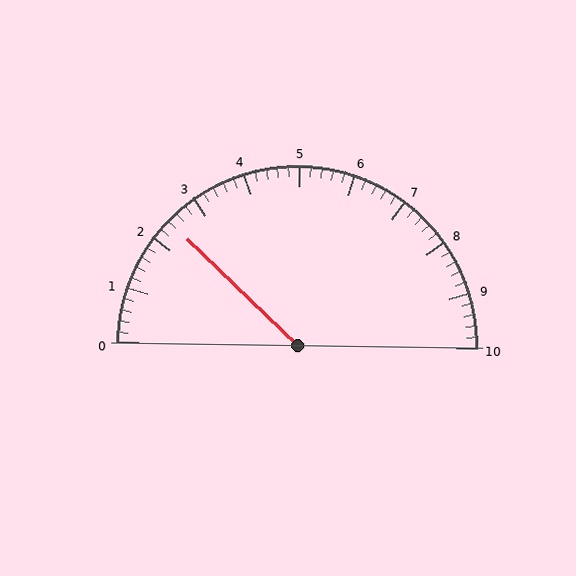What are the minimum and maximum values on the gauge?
The gauge ranges from 0 to 10.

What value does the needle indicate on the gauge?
The needle indicates approximately 2.4.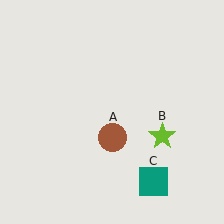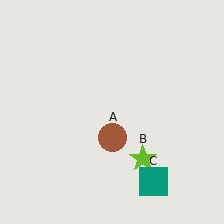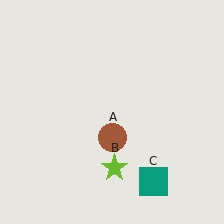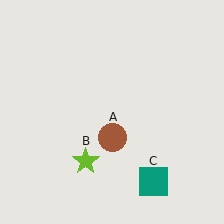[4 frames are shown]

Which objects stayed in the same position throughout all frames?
Brown circle (object A) and teal square (object C) remained stationary.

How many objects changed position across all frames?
1 object changed position: lime star (object B).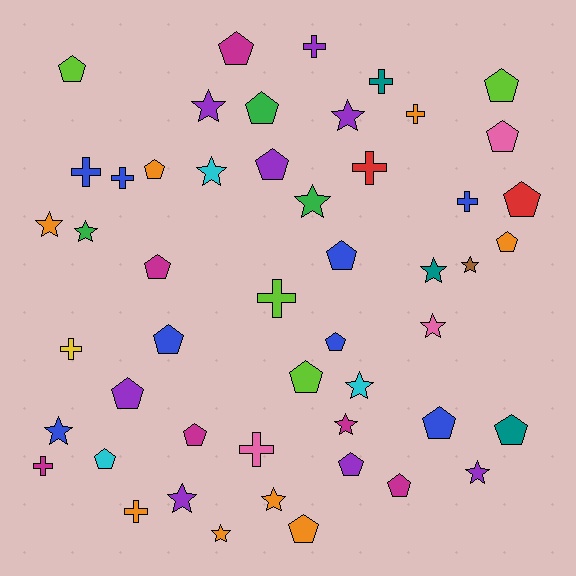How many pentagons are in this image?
There are 22 pentagons.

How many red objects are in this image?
There are 2 red objects.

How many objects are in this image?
There are 50 objects.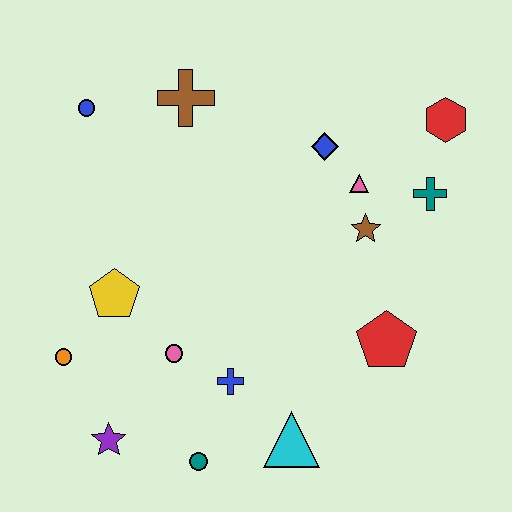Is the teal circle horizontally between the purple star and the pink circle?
No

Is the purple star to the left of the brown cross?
Yes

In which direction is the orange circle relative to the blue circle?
The orange circle is below the blue circle.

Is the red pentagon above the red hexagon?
No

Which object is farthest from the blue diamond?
The purple star is farthest from the blue diamond.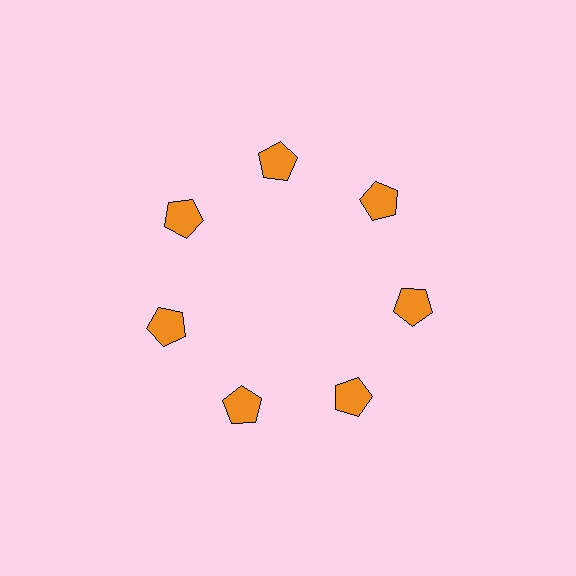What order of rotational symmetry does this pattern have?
This pattern has 7-fold rotational symmetry.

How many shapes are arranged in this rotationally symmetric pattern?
There are 7 shapes, arranged in 7 groups of 1.